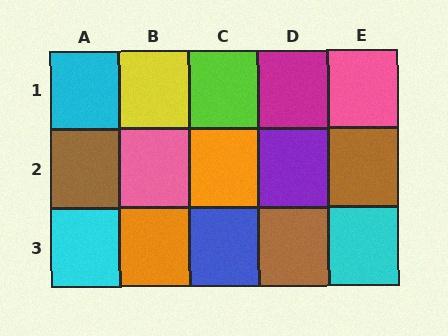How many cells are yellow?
1 cell is yellow.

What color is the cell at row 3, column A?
Cyan.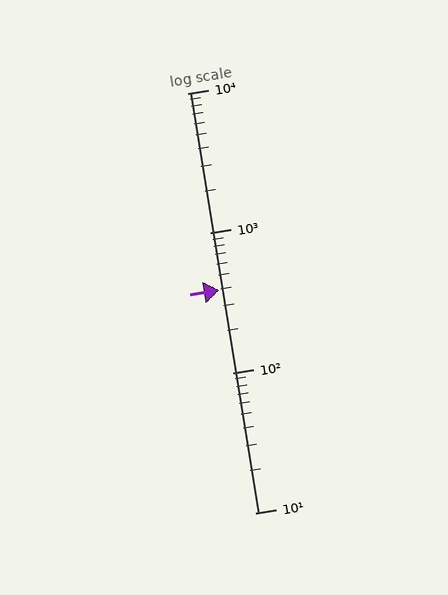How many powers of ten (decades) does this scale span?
The scale spans 3 decades, from 10 to 10000.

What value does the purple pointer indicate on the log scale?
The pointer indicates approximately 390.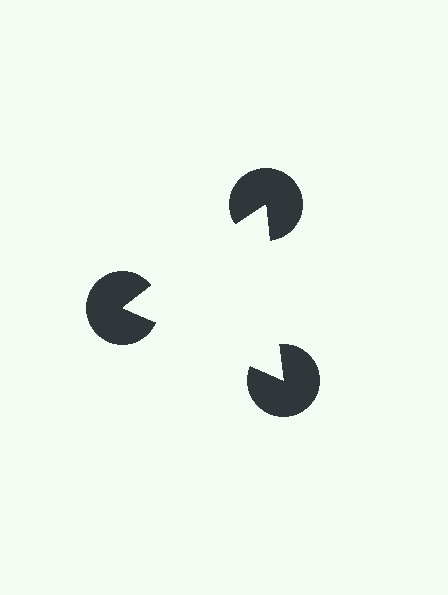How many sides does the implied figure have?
3 sides.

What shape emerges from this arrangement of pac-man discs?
An illusory triangle — its edges are inferred from the aligned wedge cuts in the pac-man discs, not physically drawn.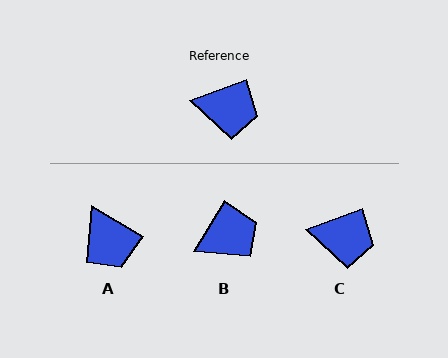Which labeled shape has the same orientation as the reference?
C.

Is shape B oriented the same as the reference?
No, it is off by about 39 degrees.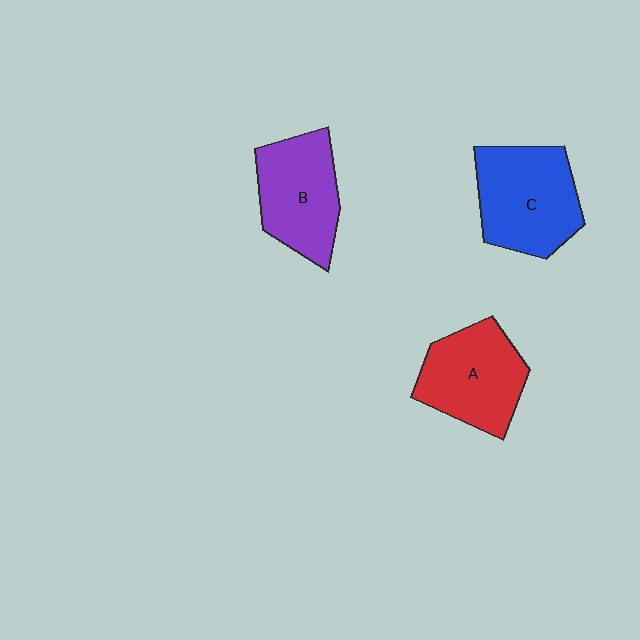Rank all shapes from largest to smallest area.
From largest to smallest: C (blue), A (red), B (purple).